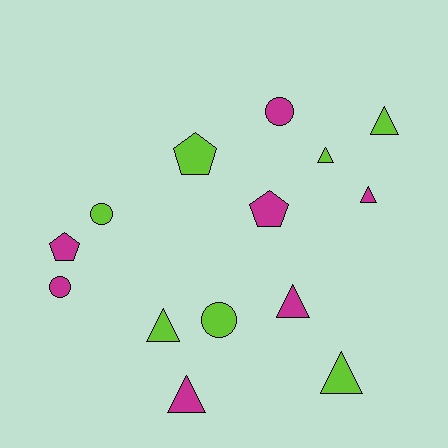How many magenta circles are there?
There are 2 magenta circles.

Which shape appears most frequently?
Triangle, with 7 objects.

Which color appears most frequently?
Lime, with 7 objects.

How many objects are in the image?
There are 14 objects.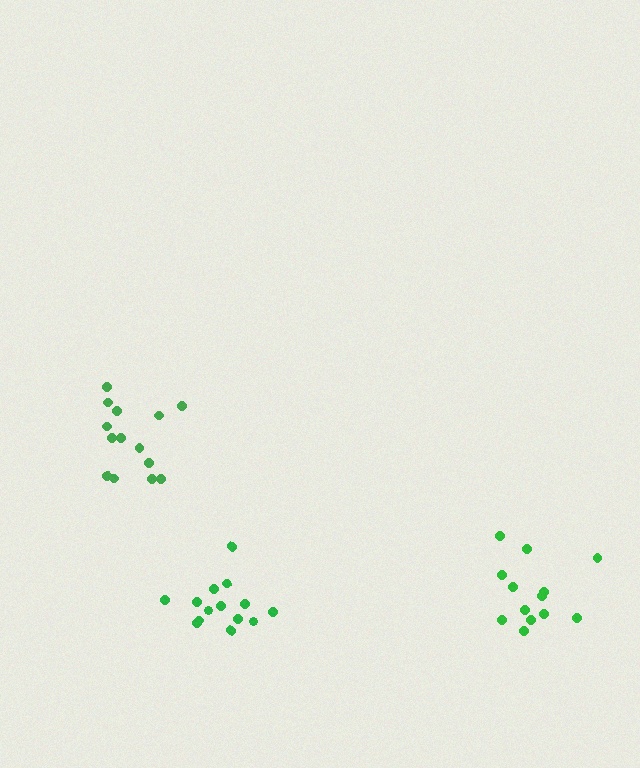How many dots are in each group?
Group 1: 14 dots, Group 2: 14 dots, Group 3: 14 dots (42 total).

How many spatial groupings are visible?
There are 3 spatial groupings.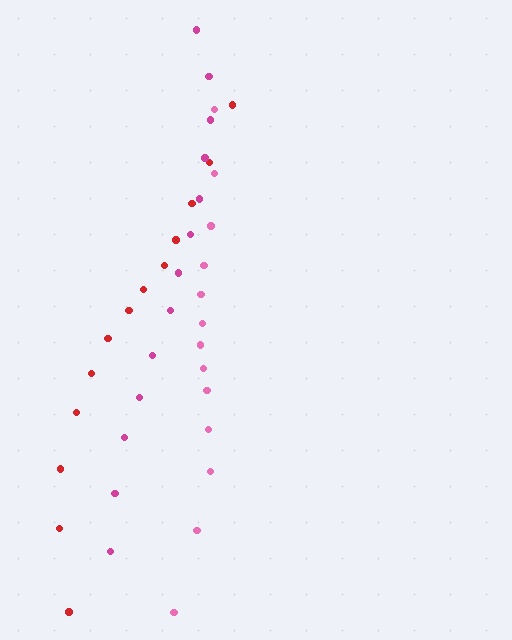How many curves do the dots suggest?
There are 3 distinct paths.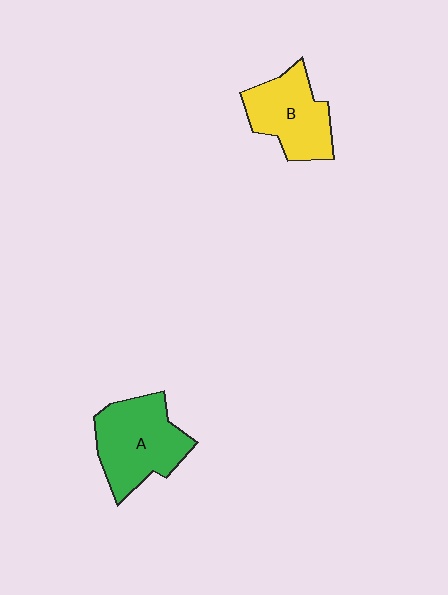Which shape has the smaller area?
Shape B (yellow).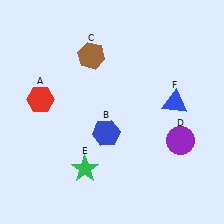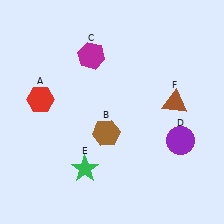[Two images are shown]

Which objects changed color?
B changed from blue to brown. C changed from brown to magenta. F changed from blue to brown.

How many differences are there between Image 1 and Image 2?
There are 3 differences between the two images.